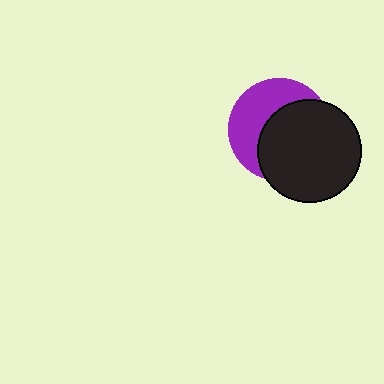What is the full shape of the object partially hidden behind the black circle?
The partially hidden object is a purple circle.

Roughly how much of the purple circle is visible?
A small part of it is visible (roughly 43%).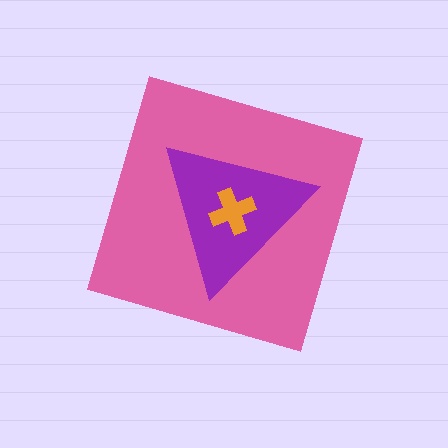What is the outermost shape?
The pink diamond.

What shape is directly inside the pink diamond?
The purple triangle.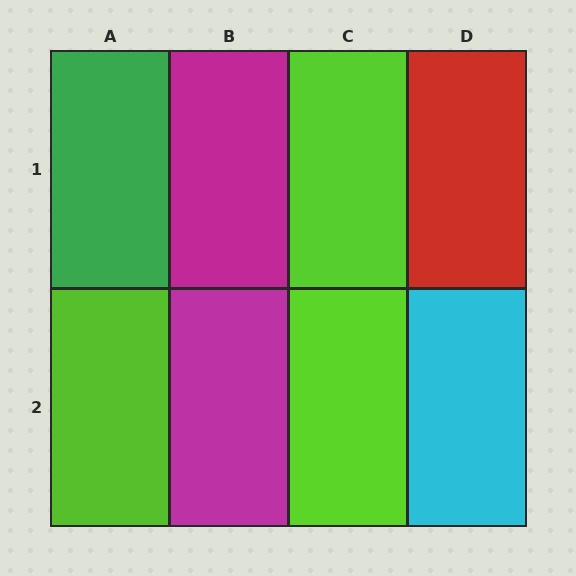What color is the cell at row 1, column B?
Magenta.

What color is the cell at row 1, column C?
Lime.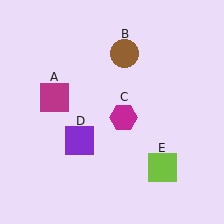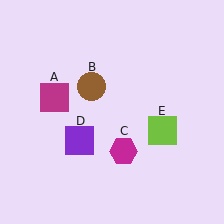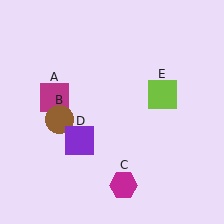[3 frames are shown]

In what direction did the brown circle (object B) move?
The brown circle (object B) moved down and to the left.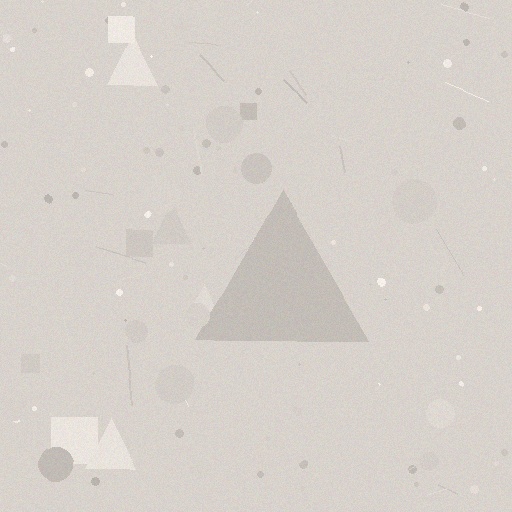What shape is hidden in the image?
A triangle is hidden in the image.